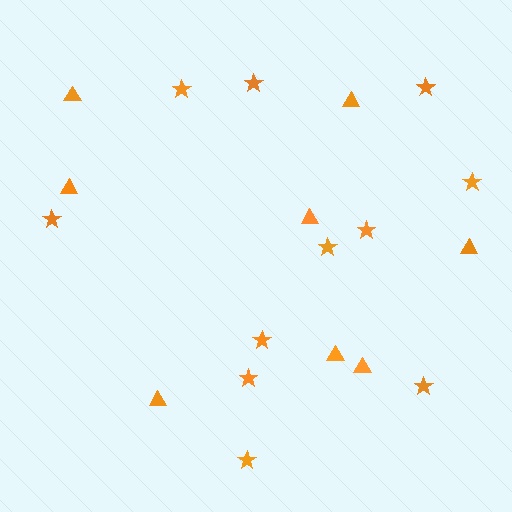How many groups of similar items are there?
There are 2 groups: one group of stars (11) and one group of triangles (8).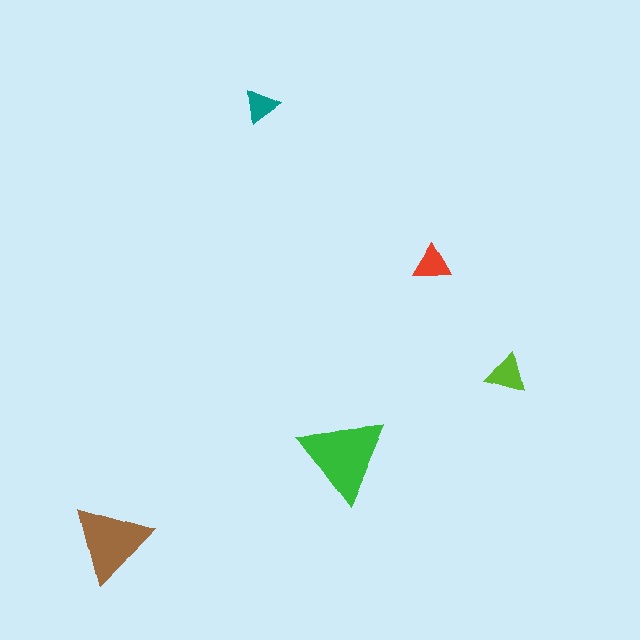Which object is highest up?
The teal triangle is topmost.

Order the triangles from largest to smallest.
the green one, the brown one, the lime one, the red one, the teal one.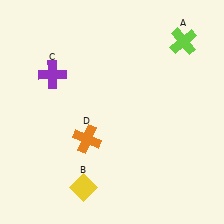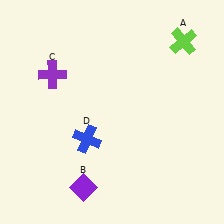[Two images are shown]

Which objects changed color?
B changed from yellow to purple. D changed from orange to blue.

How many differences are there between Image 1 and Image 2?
There are 2 differences between the two images.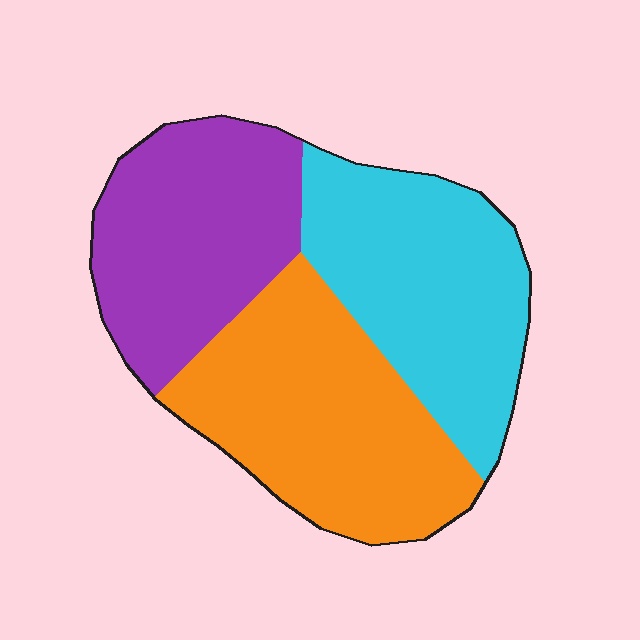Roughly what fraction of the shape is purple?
Purple takes up about one third (1/3) of the shape.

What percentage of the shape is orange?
Orange takes up about three eighths (3/8) of the shape.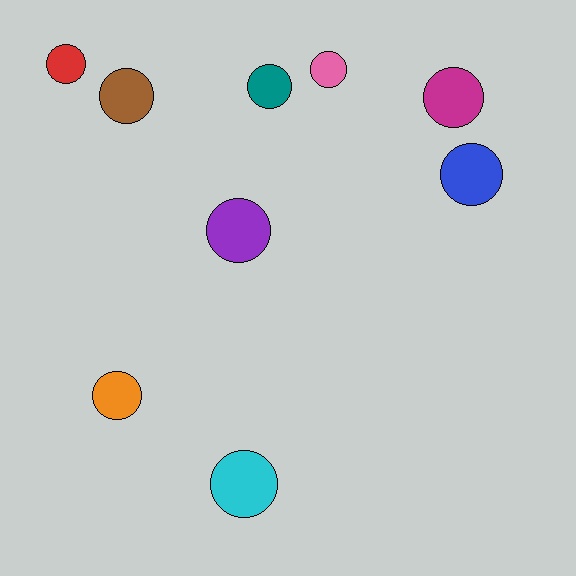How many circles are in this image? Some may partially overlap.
There are 9 circles.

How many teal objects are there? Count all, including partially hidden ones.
There is 1 teal object.